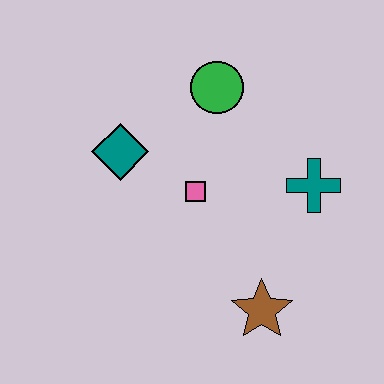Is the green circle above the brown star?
Yes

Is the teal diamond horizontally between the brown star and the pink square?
No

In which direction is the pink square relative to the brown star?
The pink square is above the brown star.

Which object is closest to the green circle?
The pink square is closest to the green circle.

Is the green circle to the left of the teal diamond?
No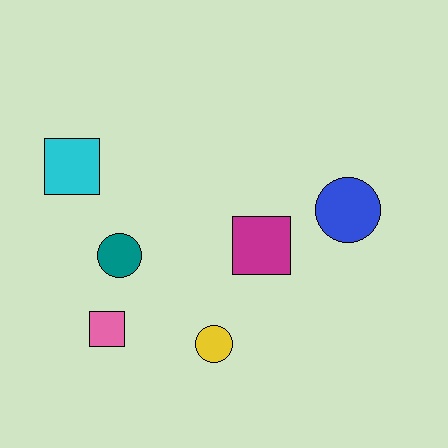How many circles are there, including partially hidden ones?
There are 3 circles.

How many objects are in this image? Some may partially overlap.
There are 6 objects.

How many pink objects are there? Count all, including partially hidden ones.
There is 1 pink object.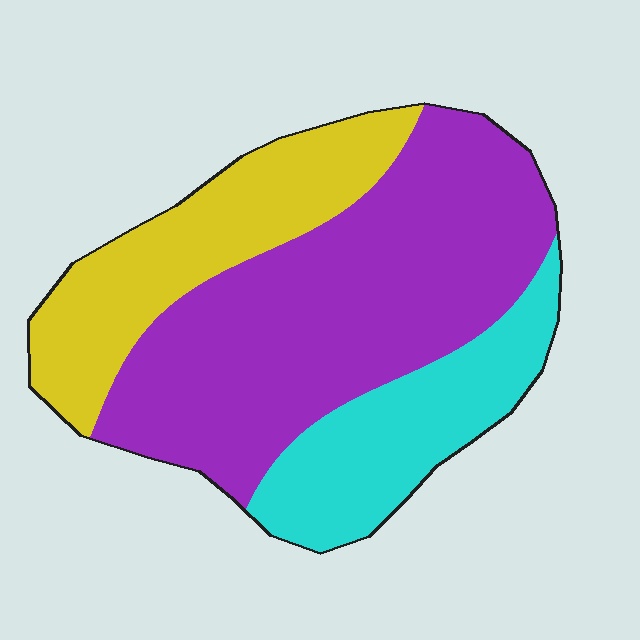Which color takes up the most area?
Purple, at roughly 55%.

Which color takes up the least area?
Cyan, at roughly 20%.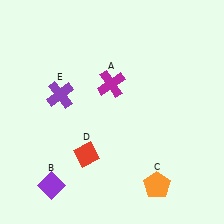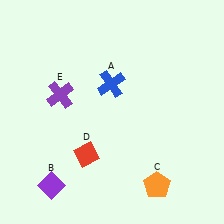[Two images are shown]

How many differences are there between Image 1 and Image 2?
There is 1 difference between the two images.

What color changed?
The cross (A) changed from magenta in Image 1 to blue in Image 2.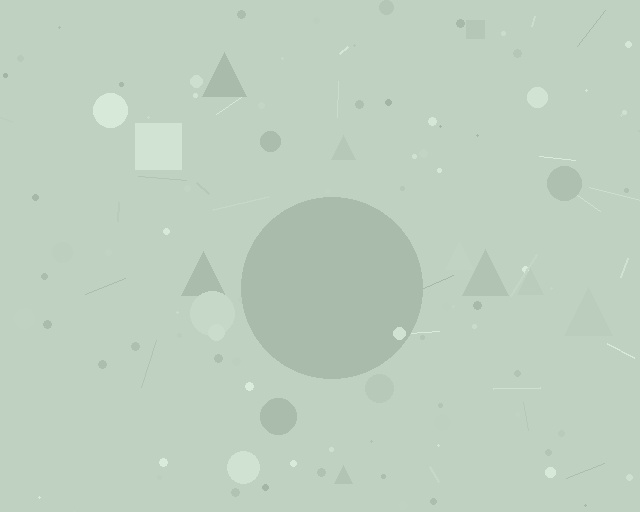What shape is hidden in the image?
A circle is hidden in the image.